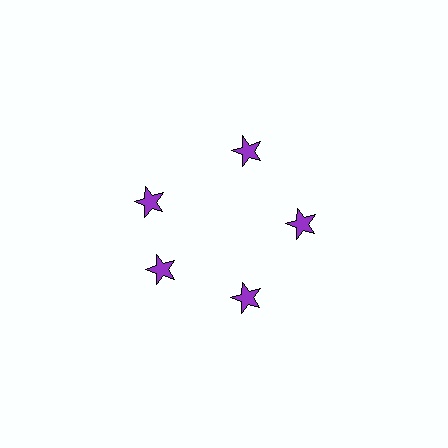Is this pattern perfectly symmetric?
No. The 5 purple stars are arranged in a ring, but one element near the 10 o'clock position is rotated out of alignment along the ring, breaking the 5-fold rotational symmetry.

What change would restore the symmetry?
The symmetry would be restored by rotating it back into even spacing with its neighbors so that all 5 stars sit at equal angles and equal distance from the center.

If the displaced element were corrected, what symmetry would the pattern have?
It would have 5-fold rotational symmetry — the pattern would map onto itself every 72 degrees.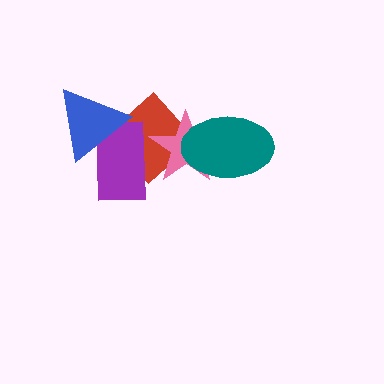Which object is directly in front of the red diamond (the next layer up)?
The pink star is directly in front of the red diamond.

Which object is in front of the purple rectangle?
The blue triangle is in front of the purple rectangle.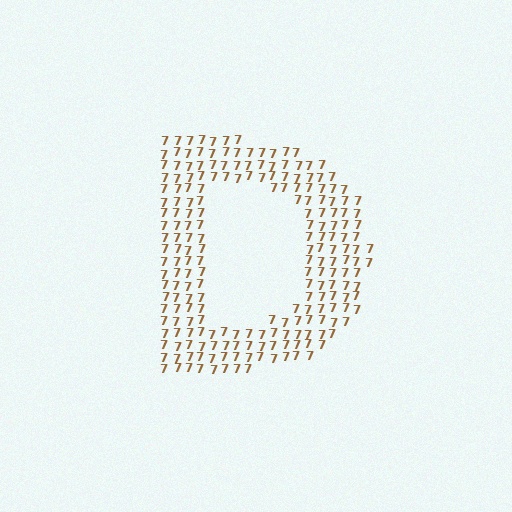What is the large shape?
The large shape is the letter D.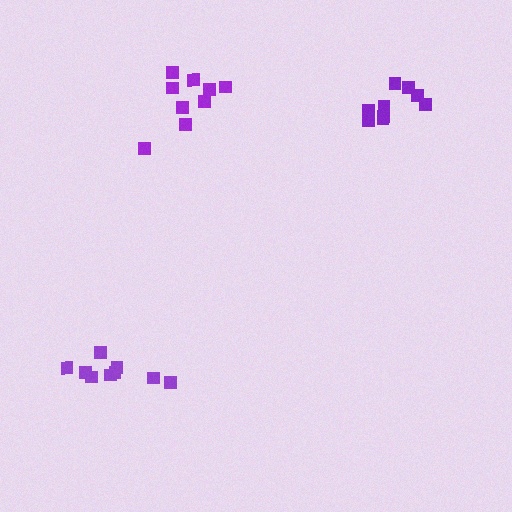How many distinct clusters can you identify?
There are 3 distinct clusters.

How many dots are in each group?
Group 1: 9 dots, Group 2: 9 dots, Group 3: 9 dots (27 total).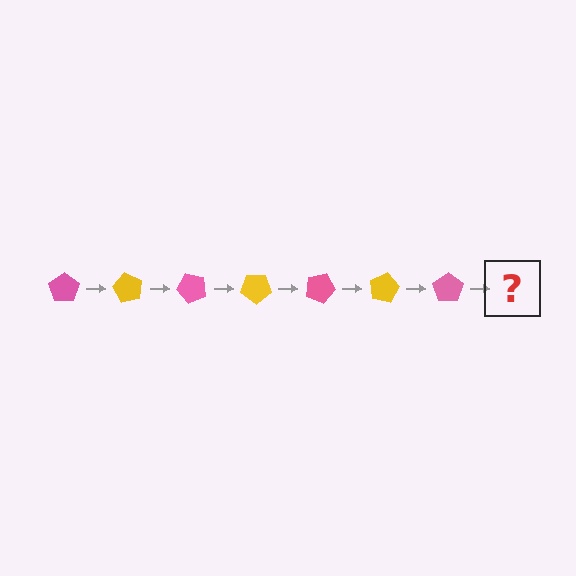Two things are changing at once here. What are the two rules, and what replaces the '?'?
The two rules are that it rotates 60 degrees each step and the color cycles through pink and yellow. The '?' should be a yellow pentagon, rotated 420 degrees from the start.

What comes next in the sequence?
The next element should be a yellow pentagon, rotated 420 degrees from the start.